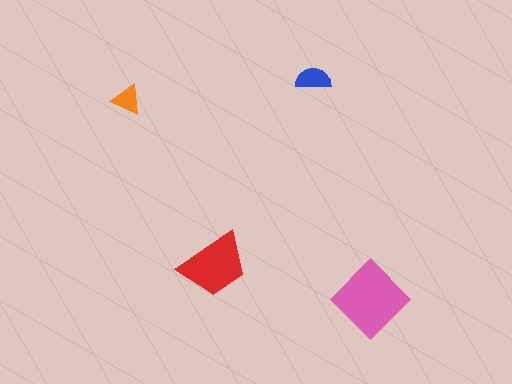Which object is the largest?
The pink diamond.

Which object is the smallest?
The orange triangle.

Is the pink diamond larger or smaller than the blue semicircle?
Larger.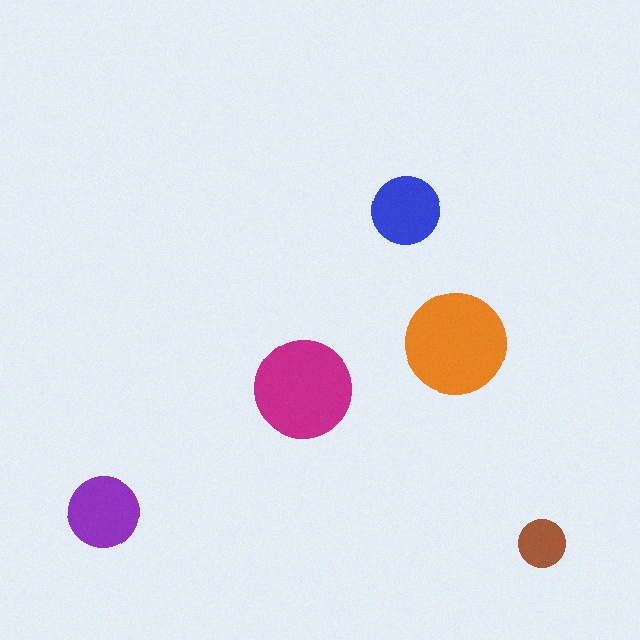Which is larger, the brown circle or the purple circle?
The purple one.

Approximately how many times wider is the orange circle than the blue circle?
About 1.5 times wider.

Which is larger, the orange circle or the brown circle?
The orange one.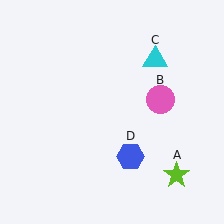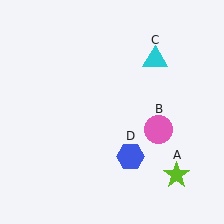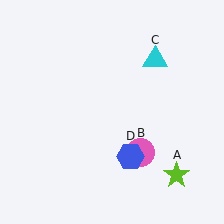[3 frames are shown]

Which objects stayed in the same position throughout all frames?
Lime star (object A) and cyan triangle (object C) and blue hexagon (object D) remained stationary.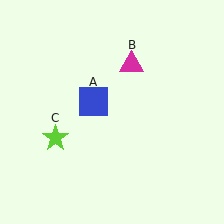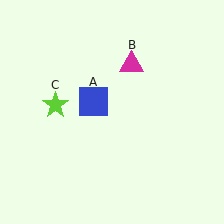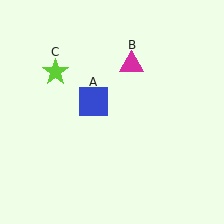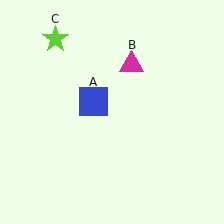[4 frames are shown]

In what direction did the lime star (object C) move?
The lime star (object C) moved up.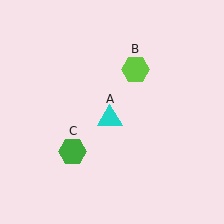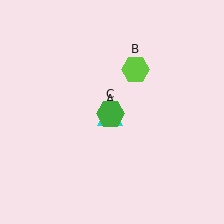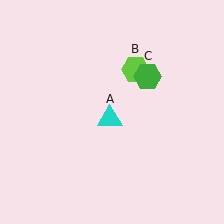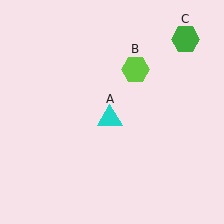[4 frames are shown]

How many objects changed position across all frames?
1 object changed position: green hexagon (object C).